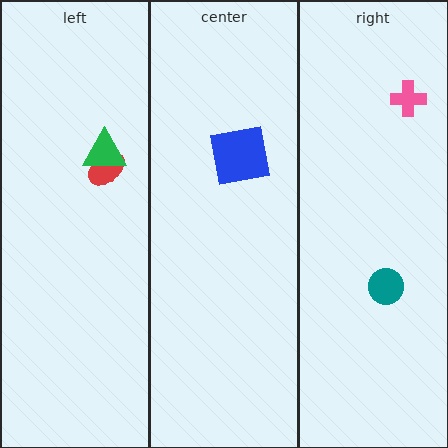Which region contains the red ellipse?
The left region.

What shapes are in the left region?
The red ellipse, the green triangle.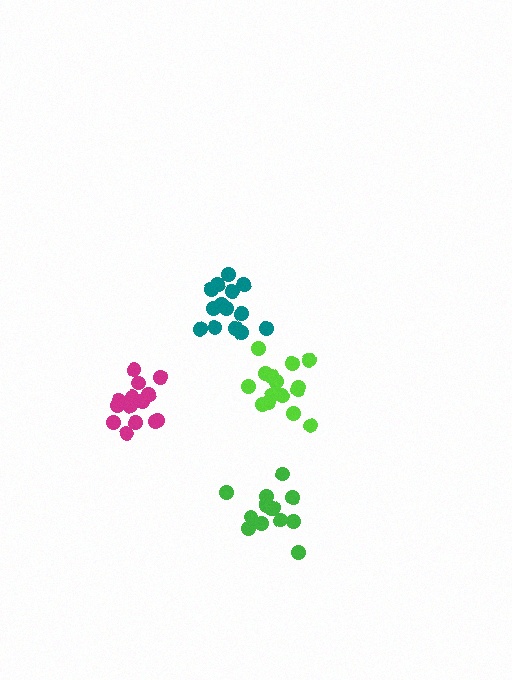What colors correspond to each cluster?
The clusters are colored: lime, teal, green, magenta.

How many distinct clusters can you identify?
There are 4 distinct clusters.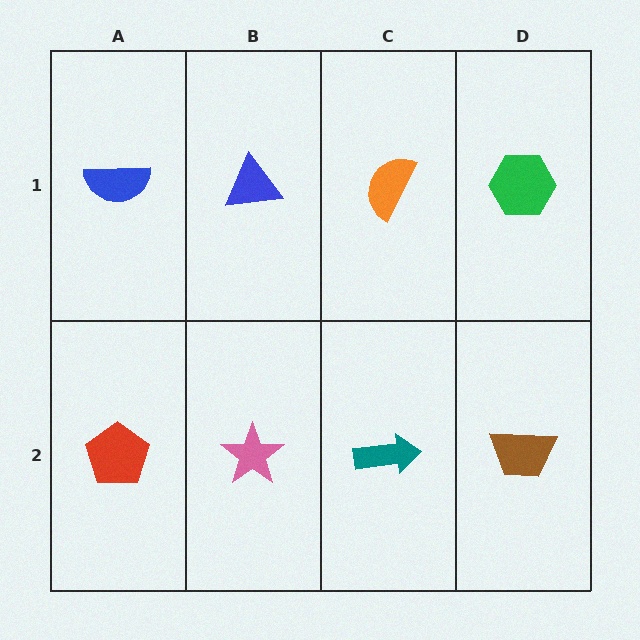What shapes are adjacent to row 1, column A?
A red pentagon (row 2, column A), a blue triangle (row 1, column B).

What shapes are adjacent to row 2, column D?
A green hexagon (row 1, column D), a teal arrow (row 2, column C).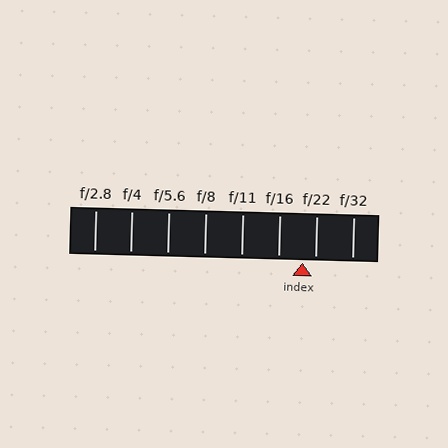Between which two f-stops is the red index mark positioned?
The index mark is between f/16 and f/22.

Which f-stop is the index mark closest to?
The index mark is closest to f/22.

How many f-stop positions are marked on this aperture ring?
There are 8 f-stop positions marked.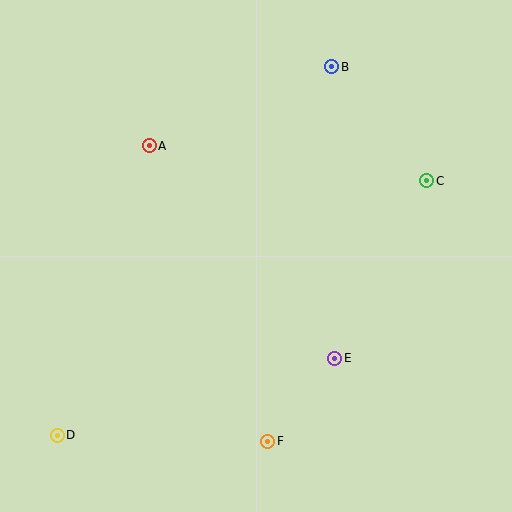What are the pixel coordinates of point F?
Point F is at (268, 442).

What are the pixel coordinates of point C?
Point C is at (427, 181).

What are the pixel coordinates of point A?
Point A is at (149, 146).